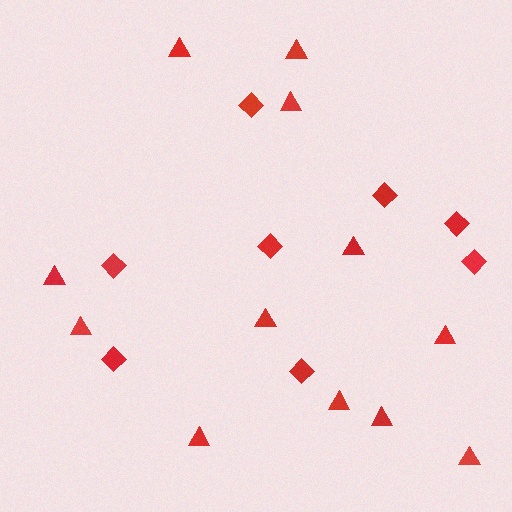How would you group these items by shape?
There are 2 groups: one group of diamonds (8) and one group of triangles (12).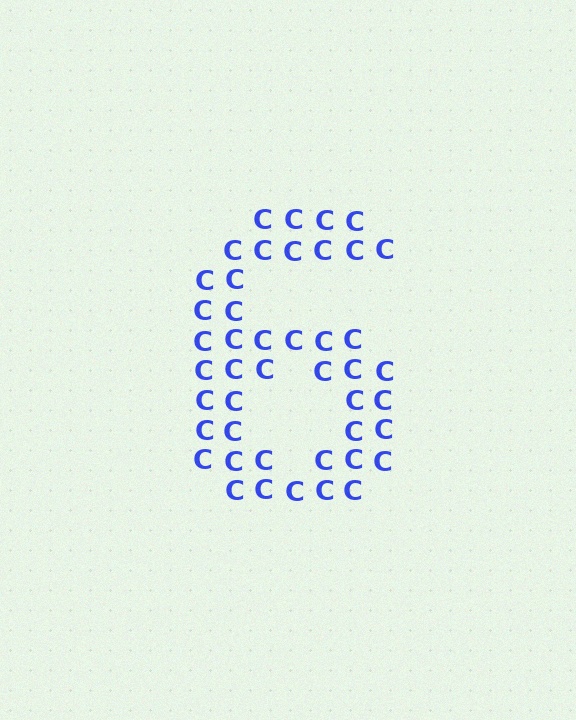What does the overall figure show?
The overall figure shows the digit 6.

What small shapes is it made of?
It is made of small letter C's.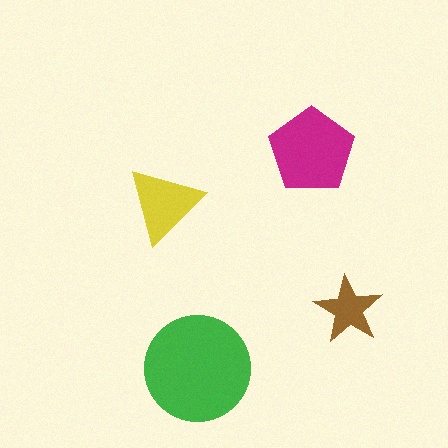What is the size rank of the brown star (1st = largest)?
4th.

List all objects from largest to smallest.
The green circle, the magenta pentagon, the yellow triangle, the brown star.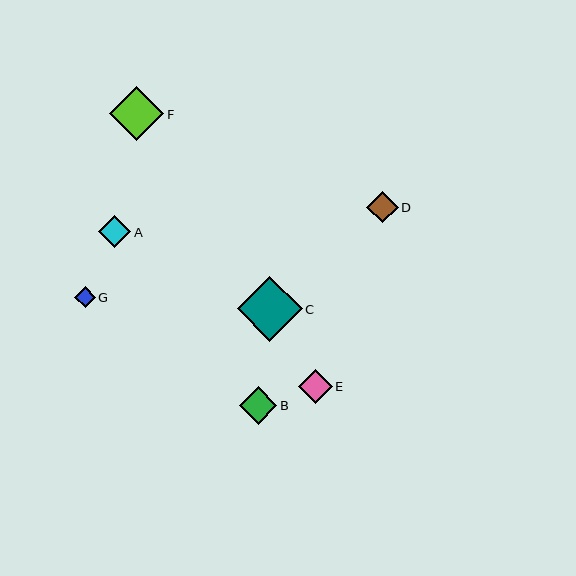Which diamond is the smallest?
Diamond G is the smallest with a size of approximately 21 pixels.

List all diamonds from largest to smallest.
From largest to smallest: C, F, B, E, A, D, G.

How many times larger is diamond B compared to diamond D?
Diamond B is approximately 1.2 times the size of diamond D.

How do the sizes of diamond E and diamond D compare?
Diamond E and diamond D are approximately the same size.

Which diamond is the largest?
Diamond C is the largest with a size of approximately 65 pixels.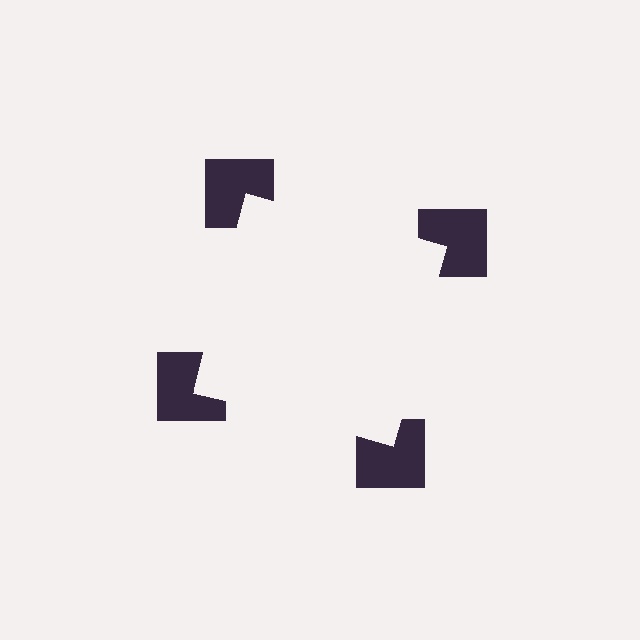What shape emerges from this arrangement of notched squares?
An illusory square — its edges are inferred from the aligned wedge cuts in the notched squares, not physically drawn.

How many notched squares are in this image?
There are 4 — one at each vertex of the illusory square.